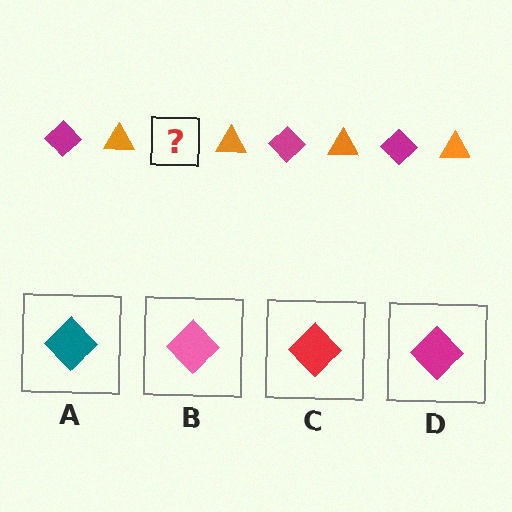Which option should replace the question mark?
Option D.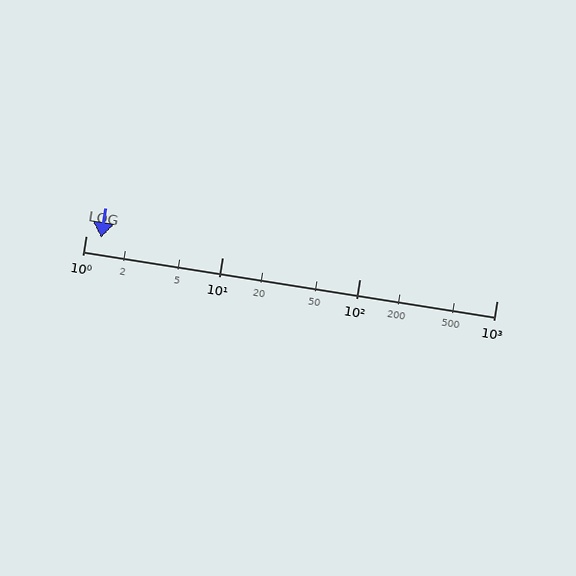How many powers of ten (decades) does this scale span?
The scale spans 3 decades, from 1 to 1000.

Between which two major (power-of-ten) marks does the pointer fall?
The pointer is between 1 and 10.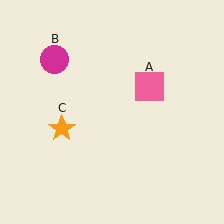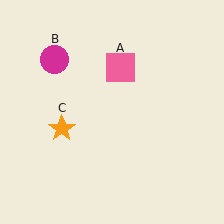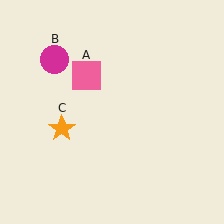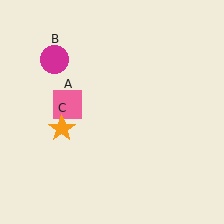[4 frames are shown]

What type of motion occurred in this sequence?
The pink square (object A) rotated counterclockwise around the center of the scene.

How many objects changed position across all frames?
1 object changed position: pink square (object A).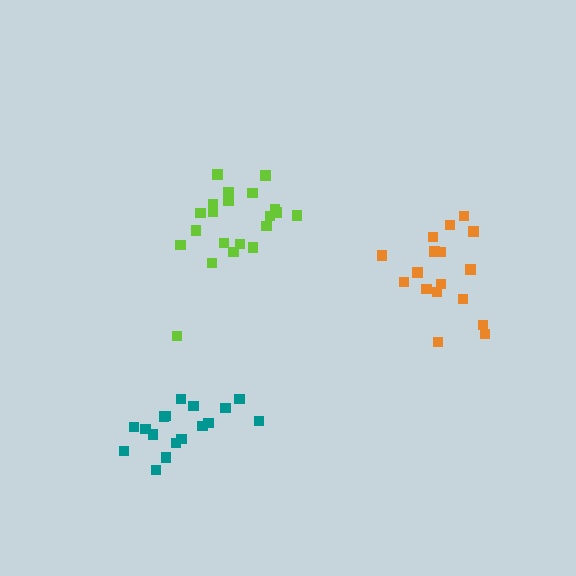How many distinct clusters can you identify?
There are 3 distinct clusters.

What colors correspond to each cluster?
The clusters are colored: teal, lime, orange.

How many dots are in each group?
Group 1: 17 dots, Group 2: 21 dots, Group 3: 17 dots (55 total).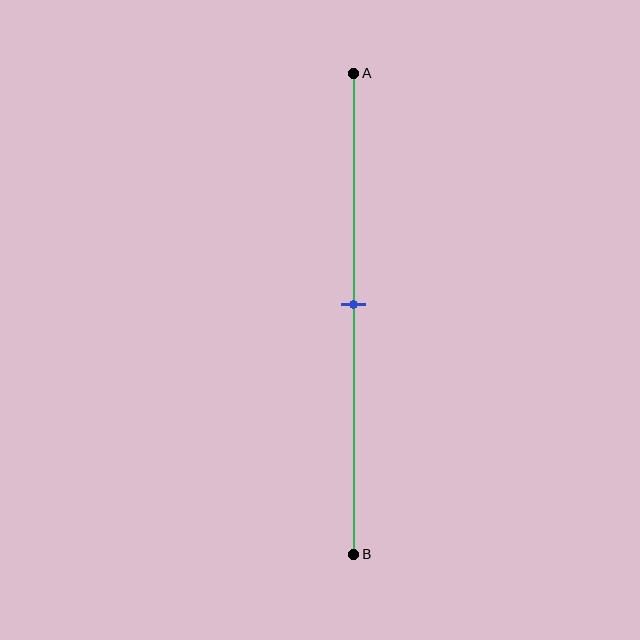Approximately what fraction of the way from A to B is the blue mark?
The blue mark is approximately 50% of the way from A to B.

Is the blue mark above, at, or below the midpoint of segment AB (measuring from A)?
The blue mark is approximately at the midpoint of segment AB.